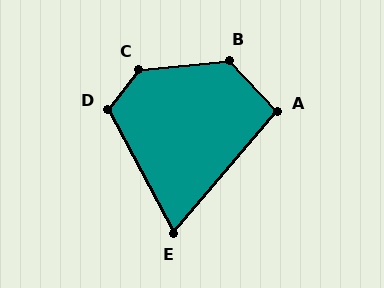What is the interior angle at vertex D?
Approximately 114 degrees (obtuse).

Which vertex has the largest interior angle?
C, at approximately 134 degrees.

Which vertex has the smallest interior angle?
E, at approximately 68 degrees.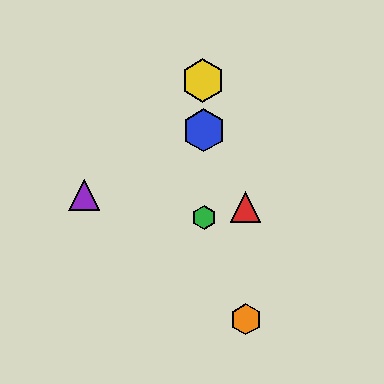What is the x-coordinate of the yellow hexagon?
The yellow hexagon is at x≈203.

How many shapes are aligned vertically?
2 shapes (the red triangle, the orange hexagon) are aligned vertically.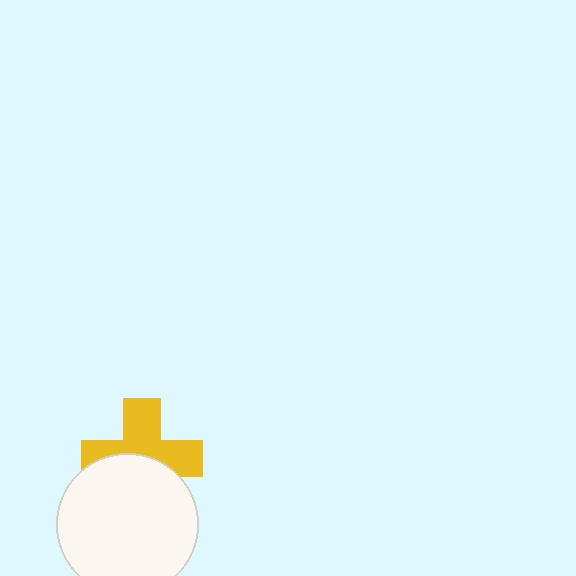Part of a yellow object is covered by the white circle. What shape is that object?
It is a cross.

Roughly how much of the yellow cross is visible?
About half of it is visible (roughly 57%).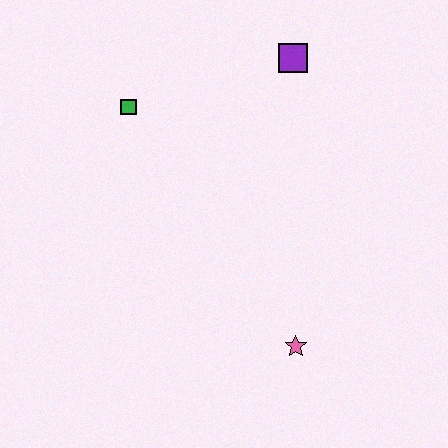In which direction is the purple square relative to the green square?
The purple square is to the right of the green square.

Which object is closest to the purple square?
The green square is closest to the purple square.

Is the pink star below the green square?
Yes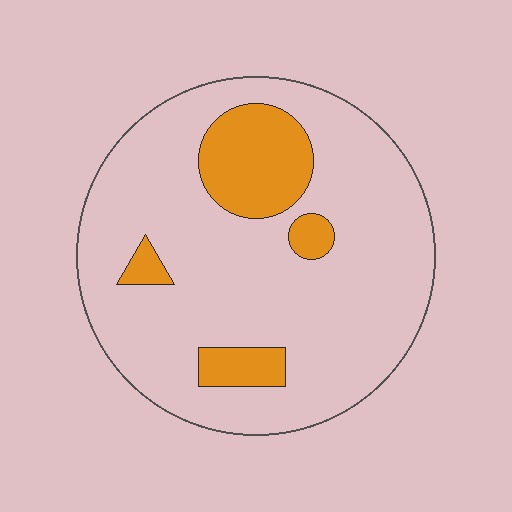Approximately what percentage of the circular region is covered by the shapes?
Approximately 15%.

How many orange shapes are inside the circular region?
4.